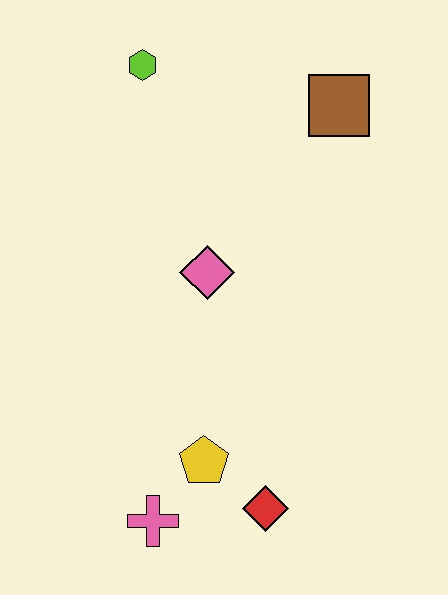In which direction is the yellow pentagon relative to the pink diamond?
The yellow pentagon is below the pink diamond.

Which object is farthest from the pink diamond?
The pink cross is farthest from the pink diamond.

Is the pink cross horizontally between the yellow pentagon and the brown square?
No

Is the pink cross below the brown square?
Yes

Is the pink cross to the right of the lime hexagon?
Yes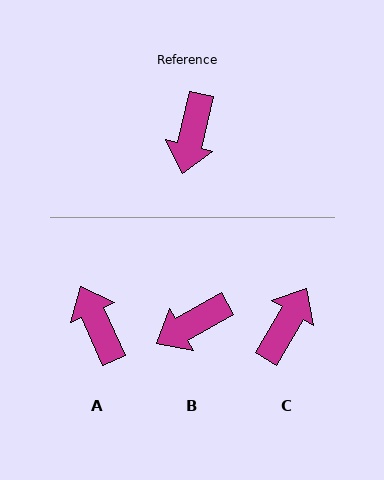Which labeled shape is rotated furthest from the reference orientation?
C, about 164 degrees away.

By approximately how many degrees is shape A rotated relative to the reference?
Approximately 143 degrees clockwise.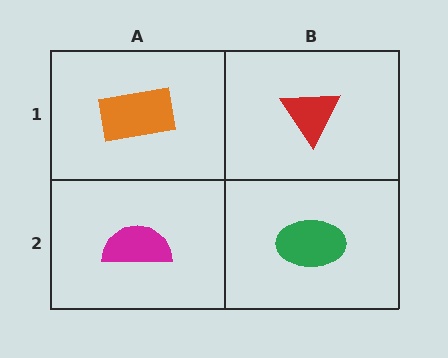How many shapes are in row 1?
2 shapes.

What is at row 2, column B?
A green ellipse.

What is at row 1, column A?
An orange rectangle.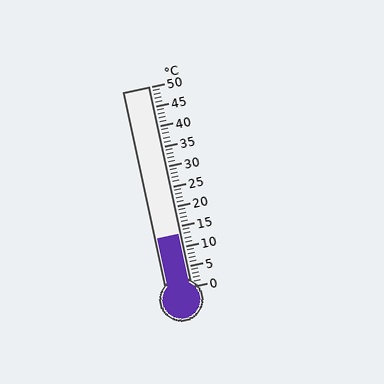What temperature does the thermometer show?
The thermometer shows approximately 13°C.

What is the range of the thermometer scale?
The thermometer scale ranges from 0°C to 50°C.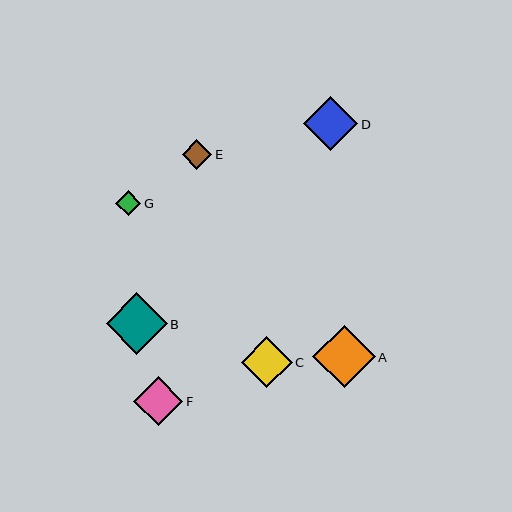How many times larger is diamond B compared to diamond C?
Diamond B is approximately 1.2 times the size of diamond C.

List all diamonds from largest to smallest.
From largest to smallest: A, B, D, C, F, E, G.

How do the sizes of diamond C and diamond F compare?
Diamond C and diamond F are approximately the same size.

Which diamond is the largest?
Diamond A is the largest with a size of approximately 63 pixels.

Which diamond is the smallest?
Diamond G is the smallest with a size of approximately 25 pixels.